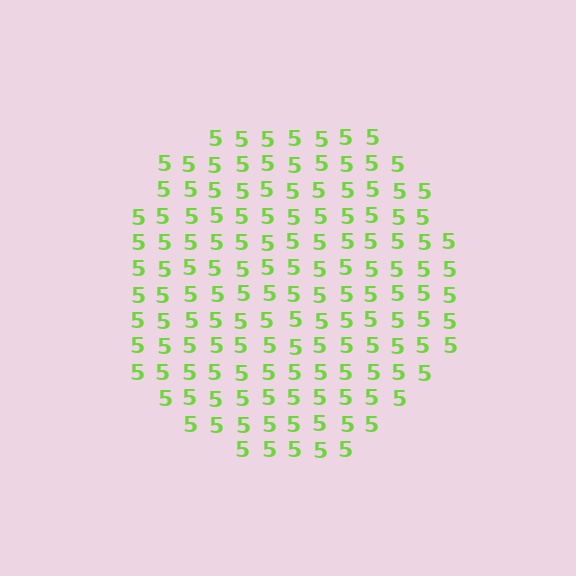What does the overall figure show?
The overall figure shows a circle.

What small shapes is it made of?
It is made of small digit 5's.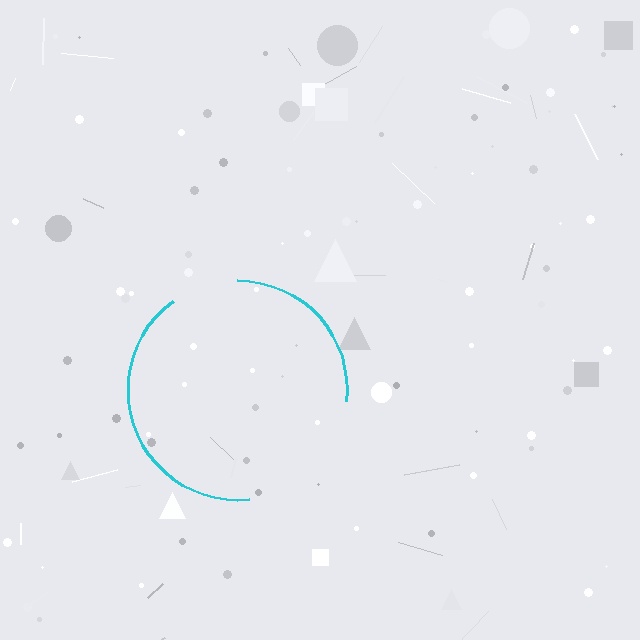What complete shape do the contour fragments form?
The contour fragments form a circle.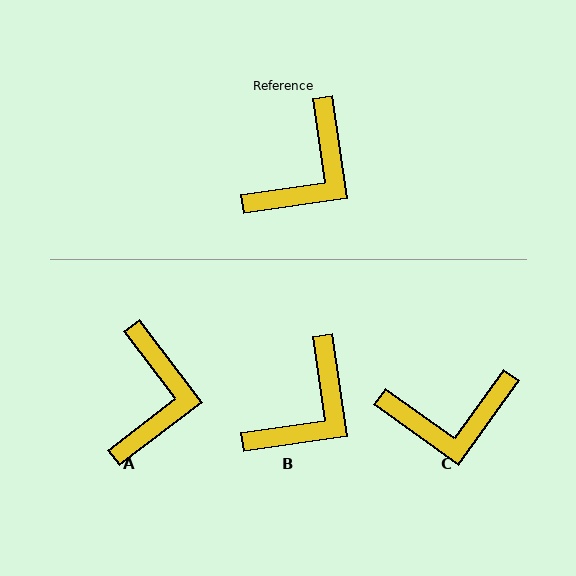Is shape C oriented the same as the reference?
No, it is off by about 44 degrees.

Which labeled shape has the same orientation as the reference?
B.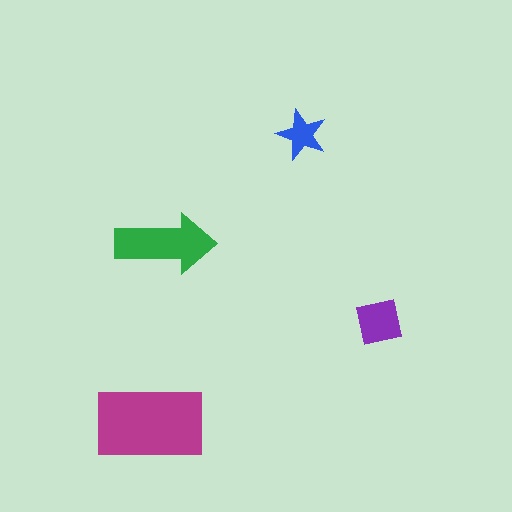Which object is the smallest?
The blue star.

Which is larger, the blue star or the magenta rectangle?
The magenta rectangle.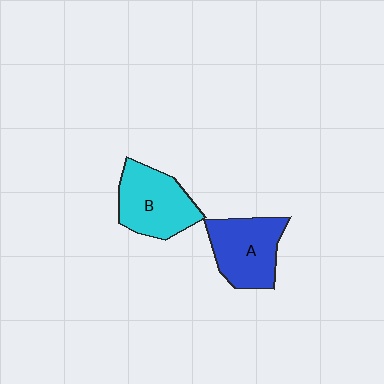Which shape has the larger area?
Shape B (cyan).